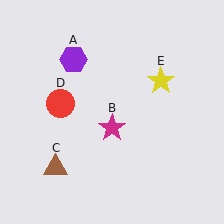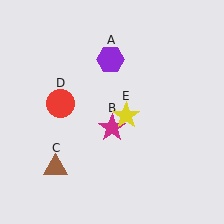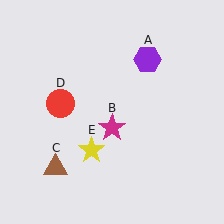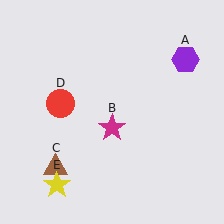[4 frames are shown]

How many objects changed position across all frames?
2 objects changed position: purple hexagon (object A), yellow star (object E).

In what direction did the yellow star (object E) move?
The yellow star (object E) moved down and to the left.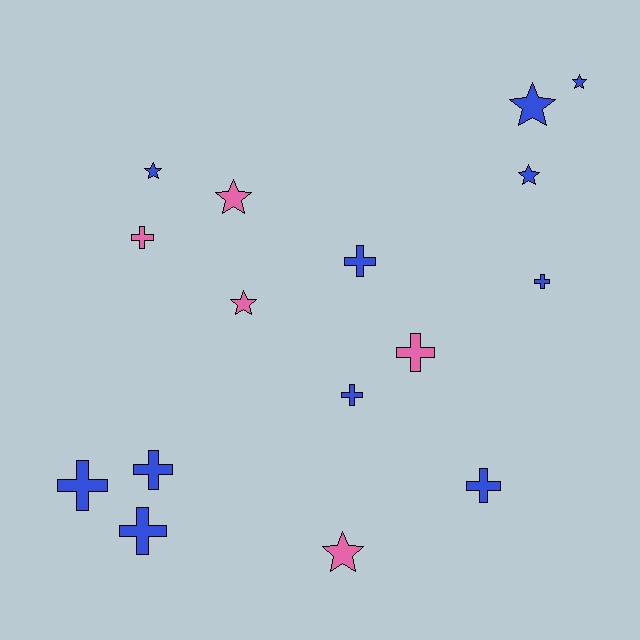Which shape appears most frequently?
Cross, with 9 objects.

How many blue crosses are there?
There are 7 blue crosses.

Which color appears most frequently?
Blue, with 11 objects.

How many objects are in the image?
There are 16 objects.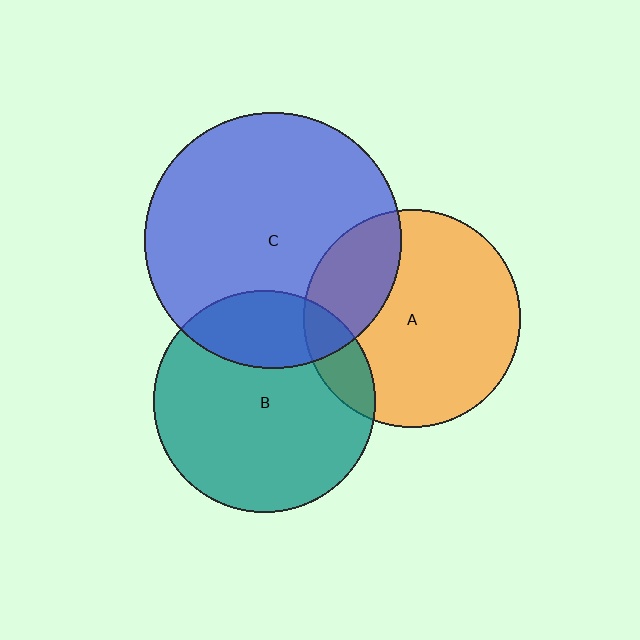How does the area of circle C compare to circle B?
Approximately 1.3 times.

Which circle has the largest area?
Circle C (blue).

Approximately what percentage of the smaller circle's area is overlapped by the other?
Approximately 25%.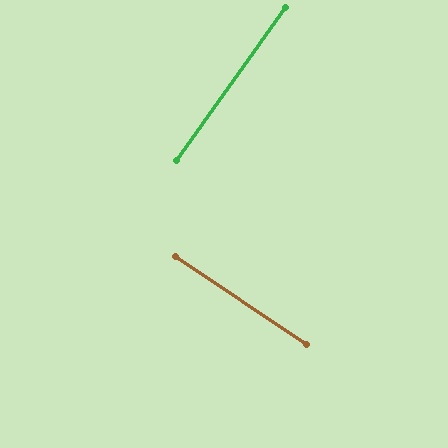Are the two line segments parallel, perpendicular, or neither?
Perpendicular — they meet at approximately 88°.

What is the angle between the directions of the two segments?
Approximately 88 degrees.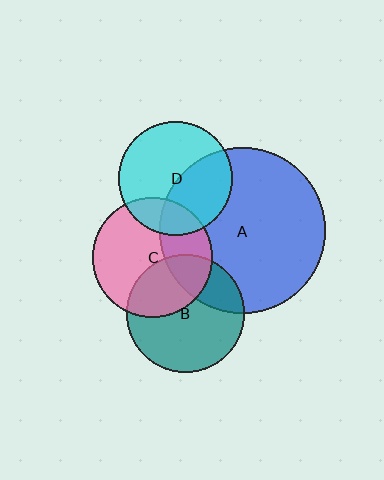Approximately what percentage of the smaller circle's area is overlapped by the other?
Approximately 25%.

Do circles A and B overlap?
Yes.